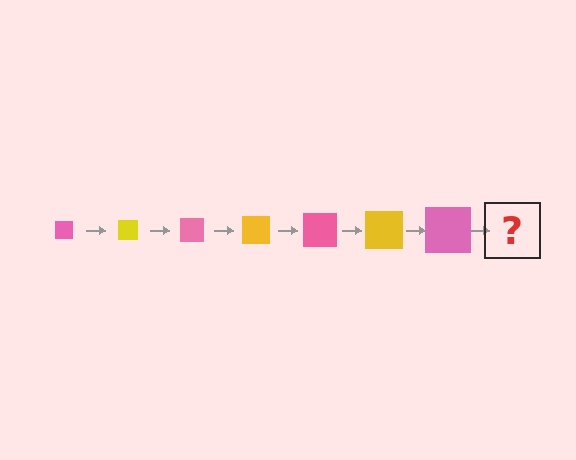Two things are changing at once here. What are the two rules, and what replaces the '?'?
The two rules are that the square grows larger each step and the color cycles through pink and yellow. The '?' should be a yellow square, larger than the previous one.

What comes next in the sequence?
The next element should be a yellow square, larger than the previous one.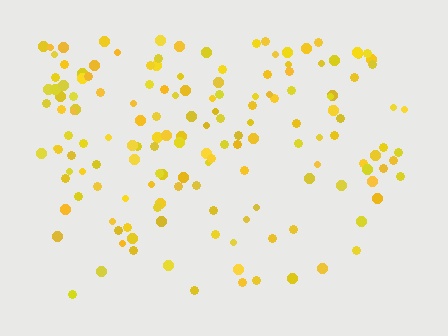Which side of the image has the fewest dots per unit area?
The bottom.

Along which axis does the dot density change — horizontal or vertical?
Vertical.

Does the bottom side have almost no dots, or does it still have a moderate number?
Still a moderate number, just noticeably fewer than the top.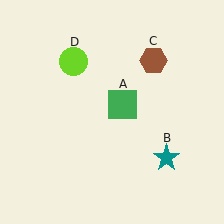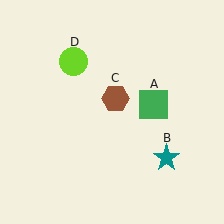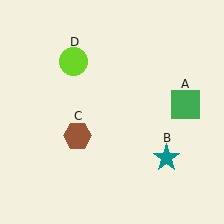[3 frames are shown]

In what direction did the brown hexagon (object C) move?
The brown hexagon (object C) moved down and to the left.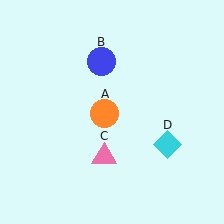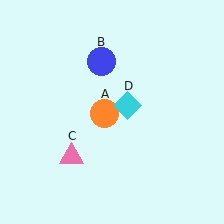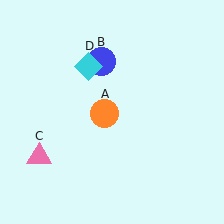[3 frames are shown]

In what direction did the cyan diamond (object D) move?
The cyan diamond (object D) moved up and to the left.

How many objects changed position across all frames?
2 objects changed position: pink triangle (object C), cyan diamond (object D).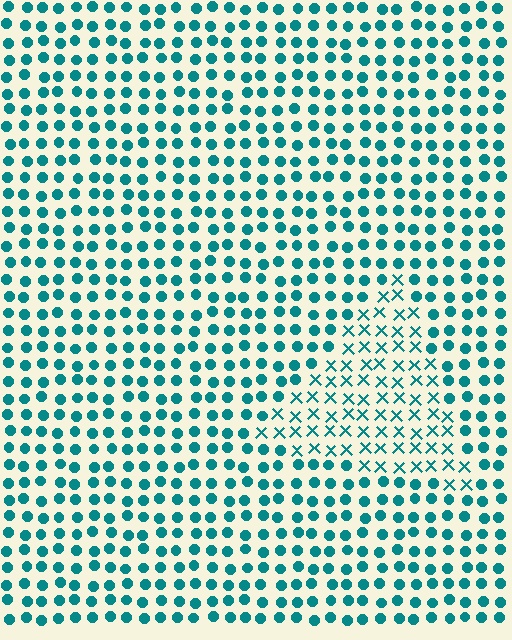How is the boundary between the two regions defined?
The boundary is defined by a change in element shape: X marks inside vs. circles outside. All elements share the same color and spacing.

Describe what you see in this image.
The image is filled with small teal elements arranged in a uniform grid. A triangle-shaped region contains X marks, while the surrounding area contains circles. The boundary is defined purely by the change in element shape.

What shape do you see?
I see a triangle.